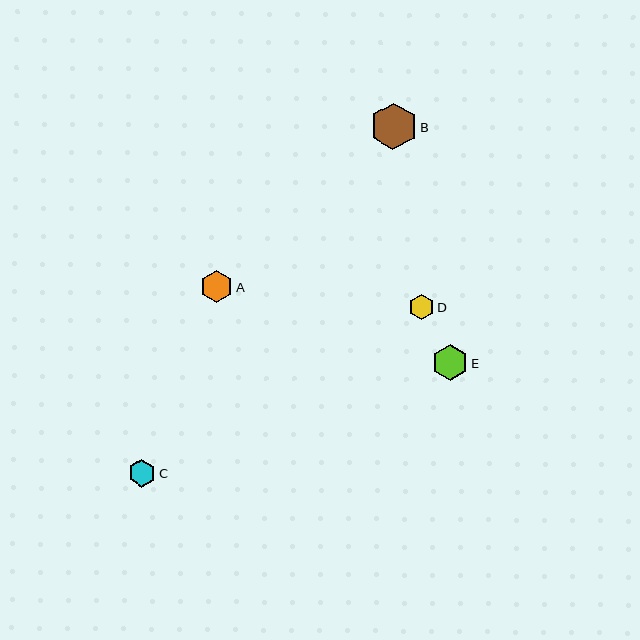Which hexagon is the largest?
Hexagon B is the largest with a size of approximately 47 pixels.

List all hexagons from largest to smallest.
From largest to smallest: B, E, A, C, D.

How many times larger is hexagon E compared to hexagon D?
Hexagon E is approximately 1.5 times the size of hexagon D.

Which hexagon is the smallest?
Hexagon D is the smallest with a size of approximately 24 pixels.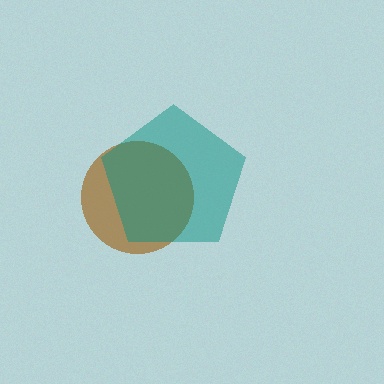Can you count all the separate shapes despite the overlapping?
Yes, there are 2 separate shapes.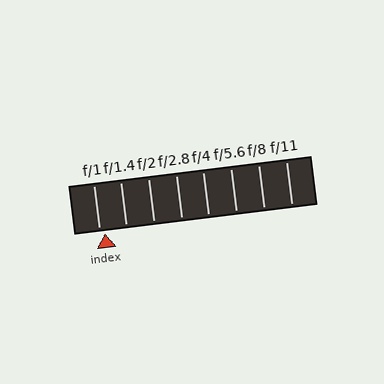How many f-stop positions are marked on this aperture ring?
There are 8 f-stop positions marked.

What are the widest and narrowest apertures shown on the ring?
The widest aperture shown is f/1 and the narrowest is f/11.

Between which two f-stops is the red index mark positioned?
The index mark is between f/1 and f/1.4.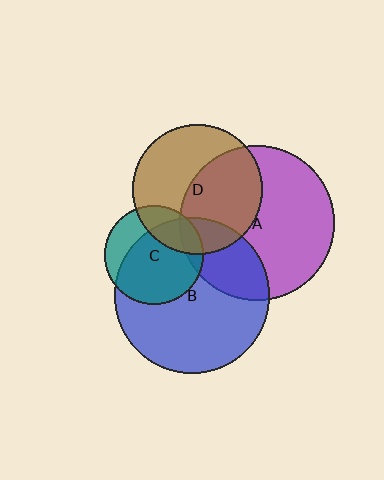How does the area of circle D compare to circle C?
Approximately 1.7 times.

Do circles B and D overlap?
Yes.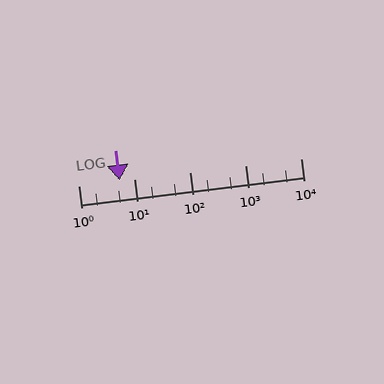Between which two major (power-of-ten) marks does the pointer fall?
The pointer is between 1 and 10.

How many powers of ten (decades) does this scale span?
The scale spans 4 decades, from 1 to 10000.